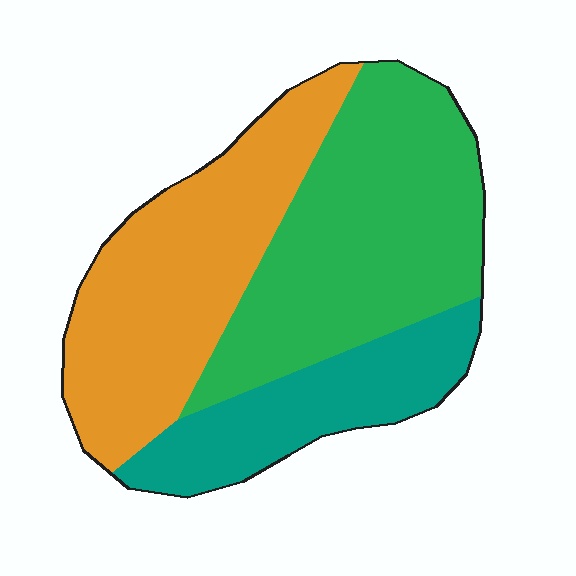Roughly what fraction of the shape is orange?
Orange covers about 35% of the shape.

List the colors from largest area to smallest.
From largest to smallest: green, orange, teal.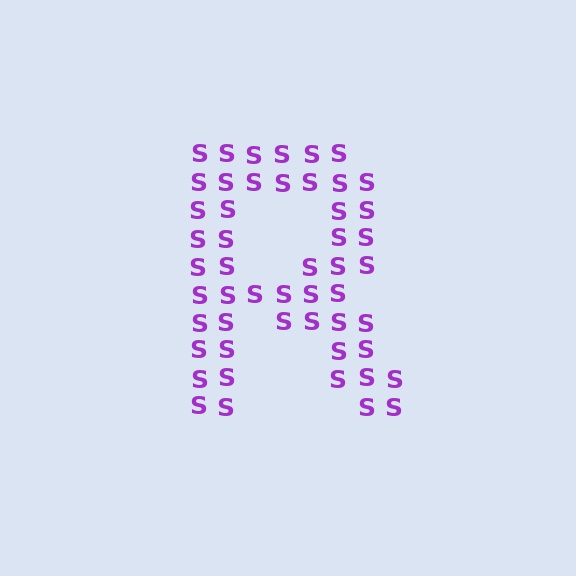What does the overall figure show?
The overall figure shows the letter R.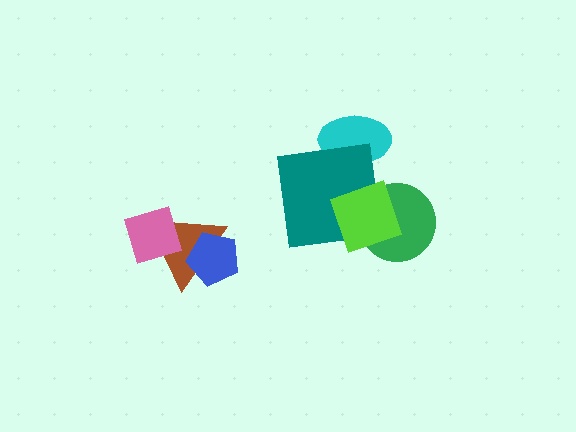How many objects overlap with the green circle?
2 objects overlap with the green circle.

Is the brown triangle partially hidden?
Yes, it is partially covered by another shape.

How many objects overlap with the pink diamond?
1 object overlaps with the pink diamond.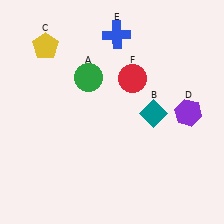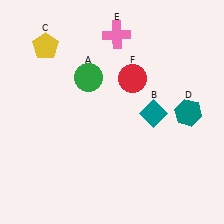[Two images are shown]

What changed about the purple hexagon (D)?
In Image 1, D is purple. In Image 2, it changed to teal.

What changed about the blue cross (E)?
In Image 1, E is blue. In Image 2, it changed to pink.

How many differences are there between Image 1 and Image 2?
There are 2 differences between the two images.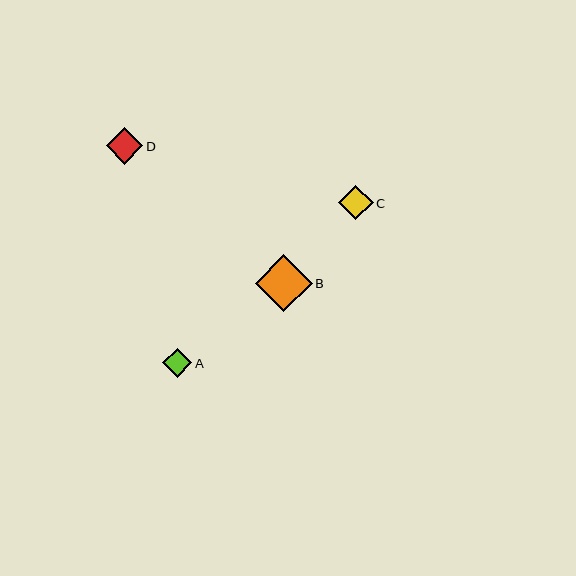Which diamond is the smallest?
Diamond A is the smallest with a size of approximately 29 pixels.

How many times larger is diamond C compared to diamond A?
Diamond C is approximately 1.2 times the size of diamond A.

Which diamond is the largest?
Diamond B is the largest with a size of approximately 56 pixels.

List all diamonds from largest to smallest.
From largest to smallest: B, D, C, A.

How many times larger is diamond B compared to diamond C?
Diamond B is approximately 1.6 times the size of diamond C.